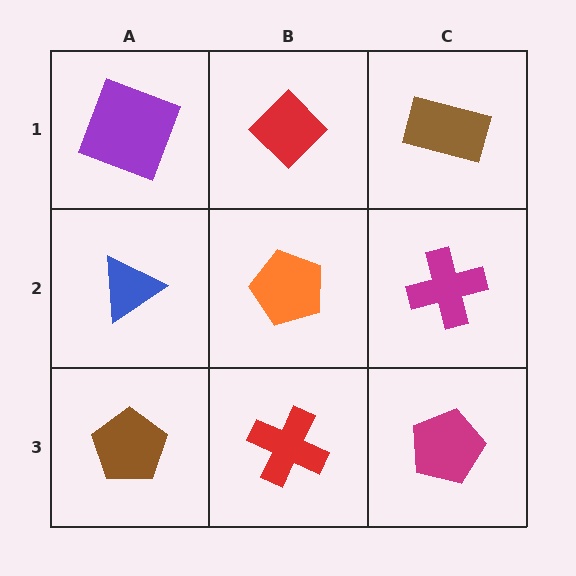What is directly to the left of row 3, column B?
A brown pentagon.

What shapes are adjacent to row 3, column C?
A magenta cross (row 2, column C), a red cross (row 3, column B).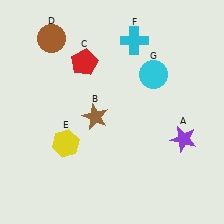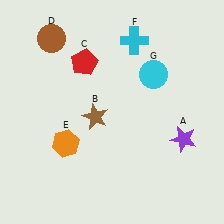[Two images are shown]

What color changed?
The hexagon (E) changed from yellow in Image 1 to orange in Image 2.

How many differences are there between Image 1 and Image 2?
There is 1 difference between the two images.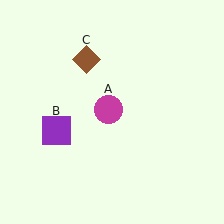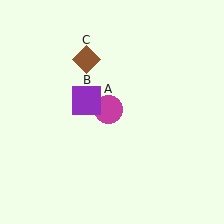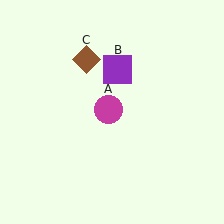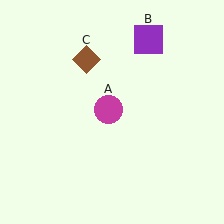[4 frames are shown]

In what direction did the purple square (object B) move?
The purple square (object B) moved up and to the right.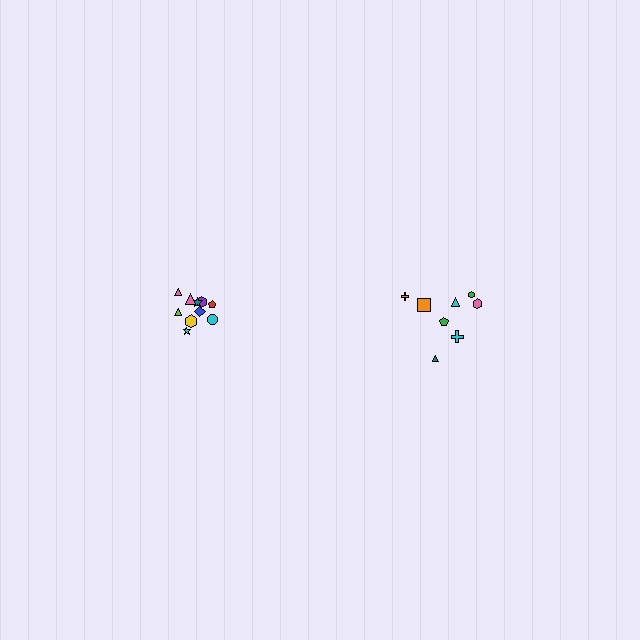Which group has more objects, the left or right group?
The left group.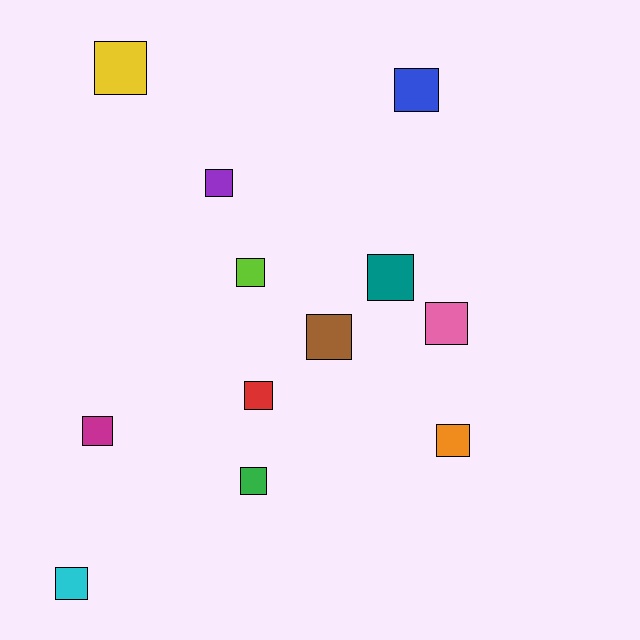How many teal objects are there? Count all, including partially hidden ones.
There is 1 teal object.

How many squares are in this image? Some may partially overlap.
There are 12 squares.